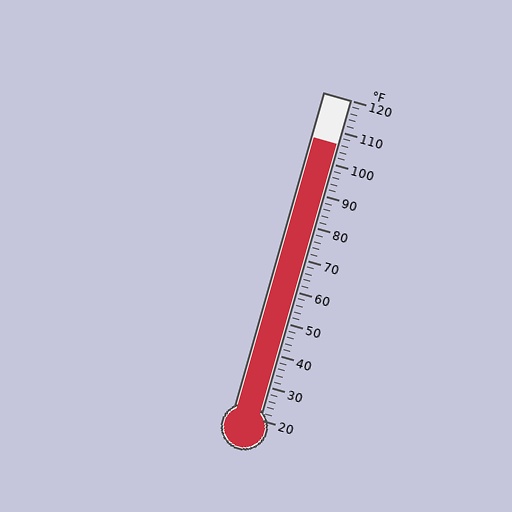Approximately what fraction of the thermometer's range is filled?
The thermometer is filled to approximately 85% of its range.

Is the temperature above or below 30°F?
The temperature is above 30°F.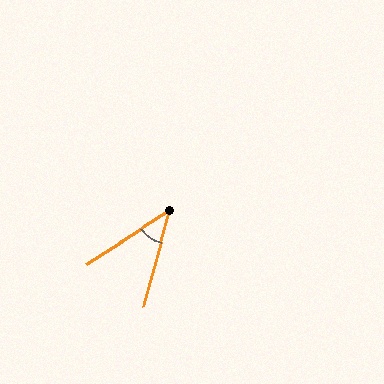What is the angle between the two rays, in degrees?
Approximately 43 degrees.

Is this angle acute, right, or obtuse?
It is acute.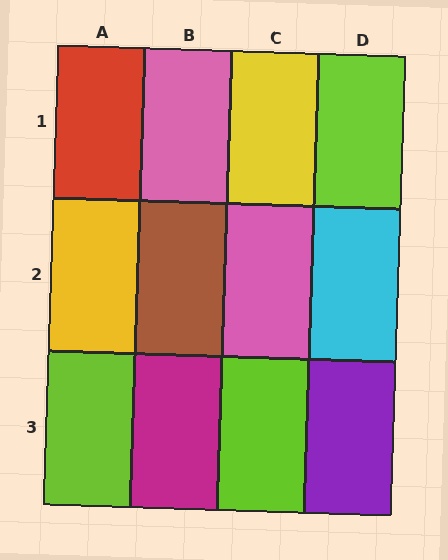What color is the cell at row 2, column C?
Pink.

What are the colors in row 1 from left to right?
Red, pink, yellow, lime.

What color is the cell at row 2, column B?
Brown.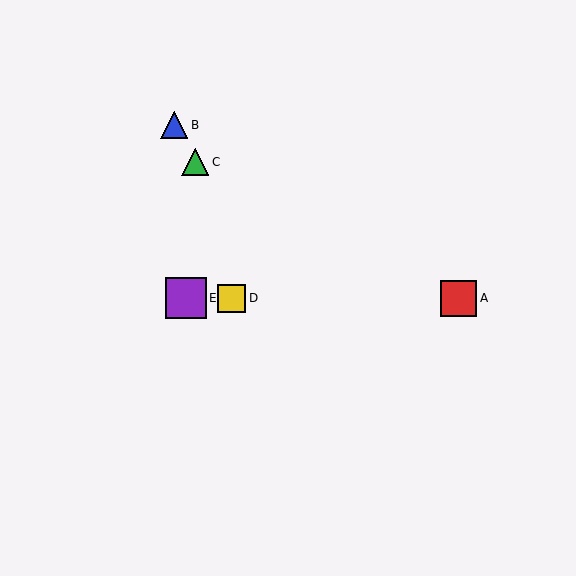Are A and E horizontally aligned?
Yes, both are at y≈298.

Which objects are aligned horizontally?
Objects A, D, E are aligned horizontally.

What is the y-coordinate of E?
Object E is at y≈298.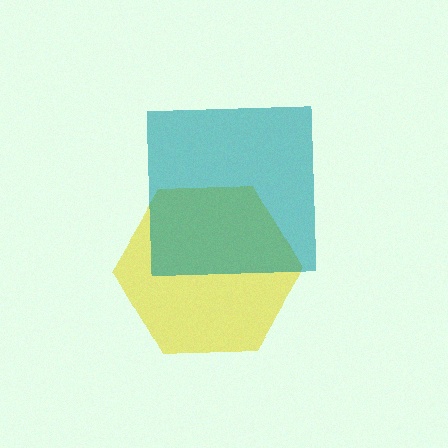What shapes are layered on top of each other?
The layered shapes are: a yellow hexagon, a teal square.